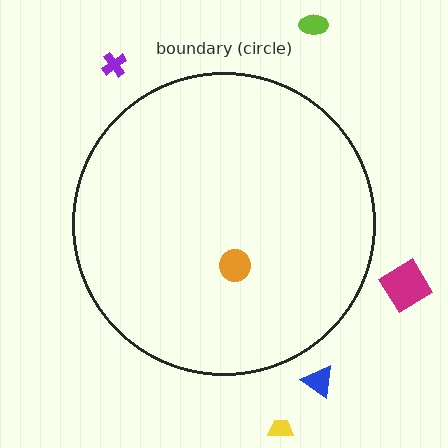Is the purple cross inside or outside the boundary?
Outside.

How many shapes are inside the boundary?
1 inside, 5 outside.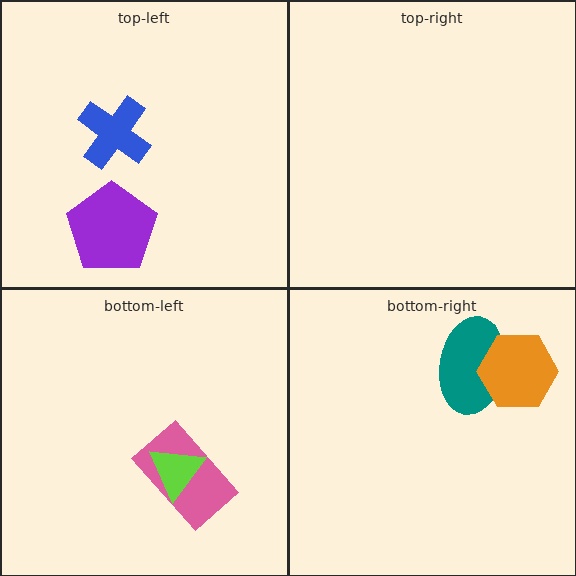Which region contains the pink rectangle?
The bottom-left region.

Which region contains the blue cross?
The top-left region.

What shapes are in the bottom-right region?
The teal ellipse, the orange hexagon.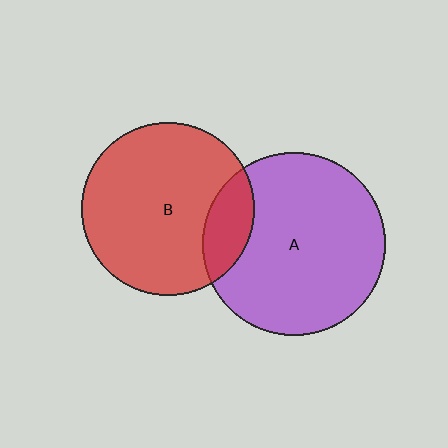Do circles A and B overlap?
Yes.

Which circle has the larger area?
Circle A (purple).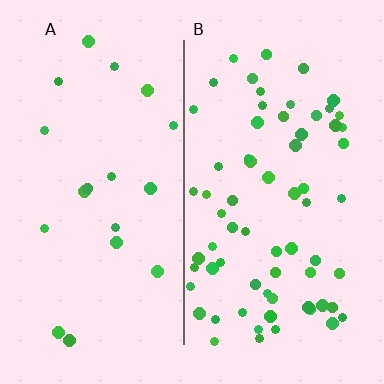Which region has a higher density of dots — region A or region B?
B (the right).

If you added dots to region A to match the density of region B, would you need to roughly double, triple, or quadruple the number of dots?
Approximately triple.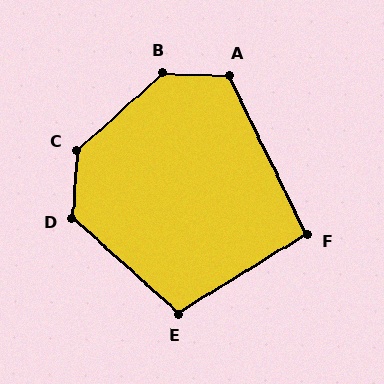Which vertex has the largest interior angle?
B, at approximately 136 degrees.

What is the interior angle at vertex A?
Approximately 118 degrees (obtuse).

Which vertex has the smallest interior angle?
F, at approximately 96 degrees.